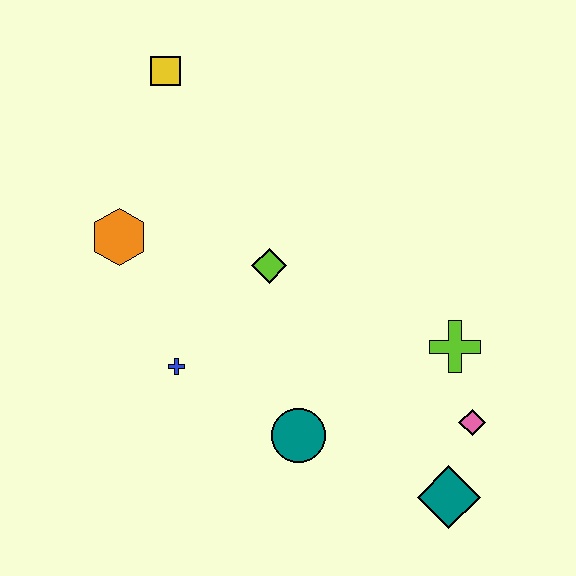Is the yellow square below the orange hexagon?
No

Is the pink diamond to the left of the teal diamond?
No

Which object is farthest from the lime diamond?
The teal diamond is farthest from the lime diamond.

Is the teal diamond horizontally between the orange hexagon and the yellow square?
No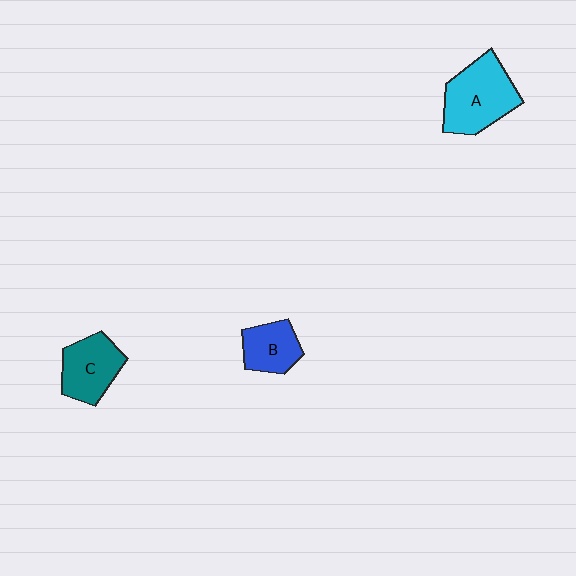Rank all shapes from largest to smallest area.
From largest to smallest: A (cyan), C (teal), B (blue).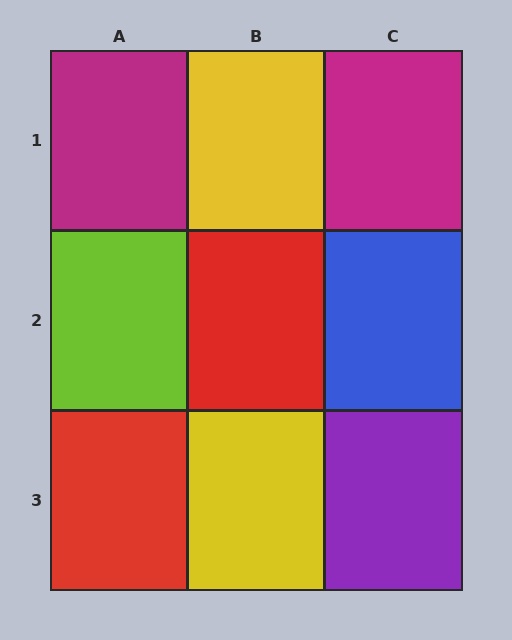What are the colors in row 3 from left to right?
Red, yellow, purple.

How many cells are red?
2 cells are red.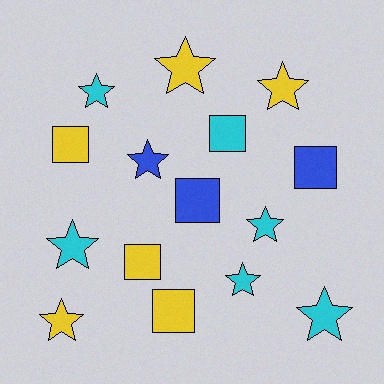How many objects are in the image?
There are 15 objects.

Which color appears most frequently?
Yellow, with 6 objects.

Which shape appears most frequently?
Star, with 9 objects.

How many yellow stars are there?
There are 3 yellow stars.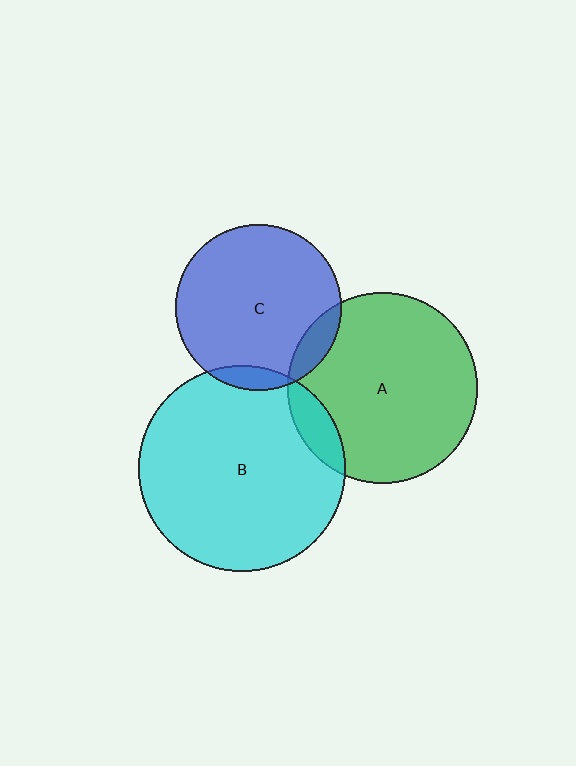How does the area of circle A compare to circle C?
Approximately 1.3 times.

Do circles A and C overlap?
Yes.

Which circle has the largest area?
Circle B (cyan).